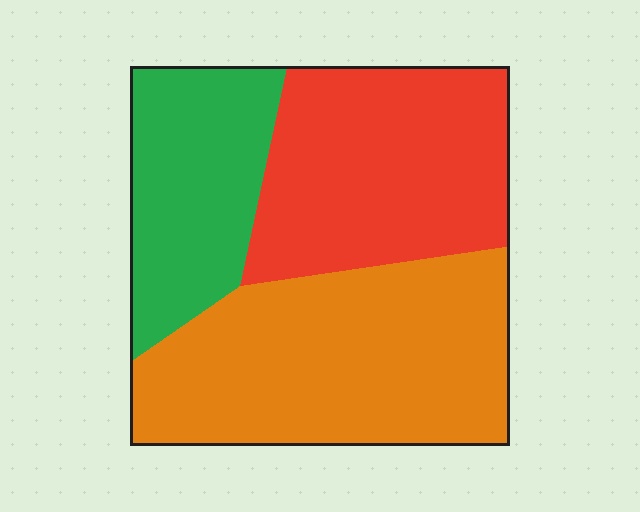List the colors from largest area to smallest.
From largest to smallest: orange, red, green.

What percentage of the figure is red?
Red covers around 35% of the figure.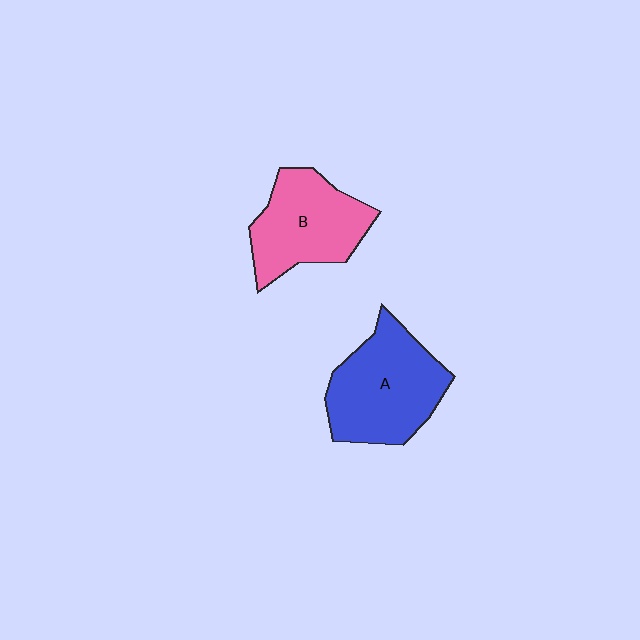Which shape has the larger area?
Shape A (blue).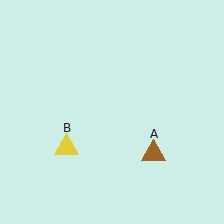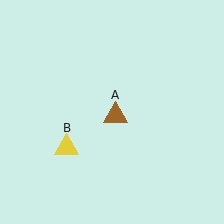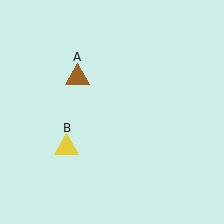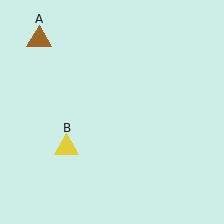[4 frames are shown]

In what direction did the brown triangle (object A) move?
The brown triangle (object A) moved up and to the left.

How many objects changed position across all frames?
1 object changed position: brown triangle (object A).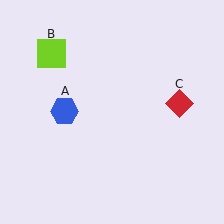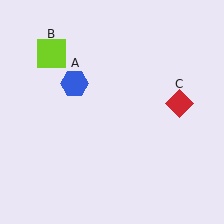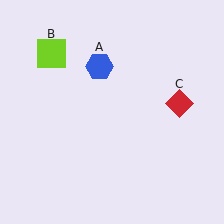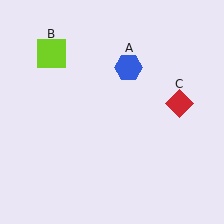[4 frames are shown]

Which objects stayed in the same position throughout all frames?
Lime square (object B) and red diamond (object C) remained stationary.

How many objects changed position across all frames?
1 object changed position: blue hexagon (object A).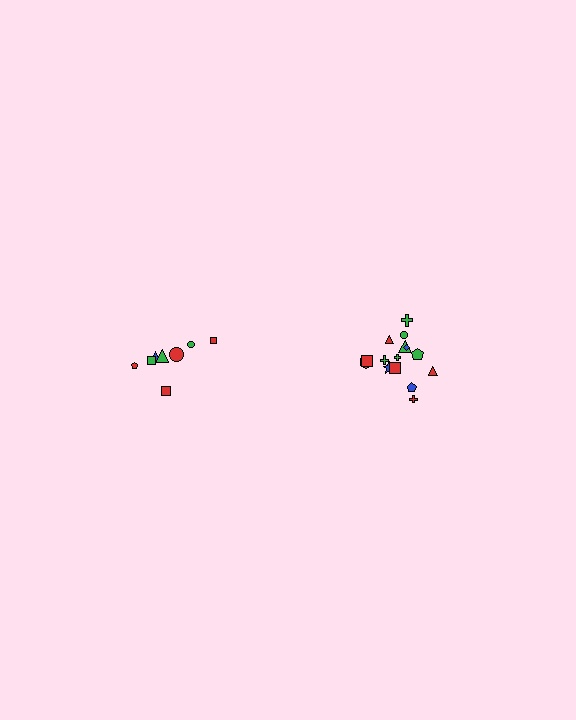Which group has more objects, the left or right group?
The right group.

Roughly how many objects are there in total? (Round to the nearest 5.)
Roughly 25 objects in total.